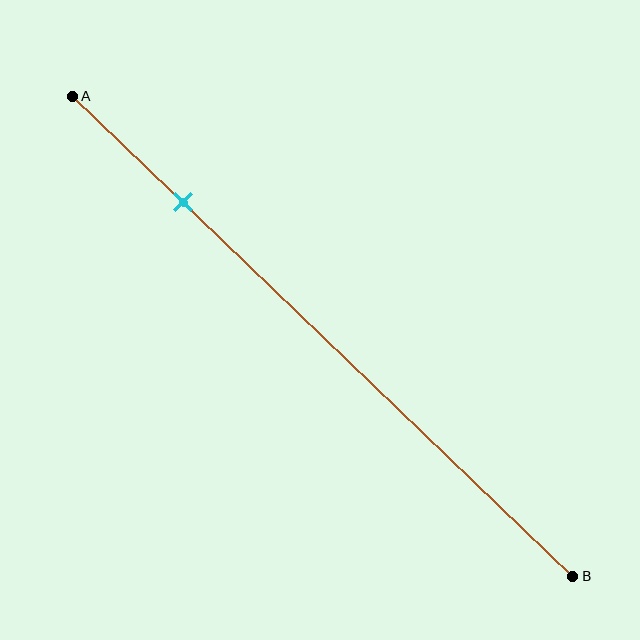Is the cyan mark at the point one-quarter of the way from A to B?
Yes, the mark is approximately at the one-quarter point.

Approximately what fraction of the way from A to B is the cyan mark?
The cyan mark is approximately 20% of the way from A to B.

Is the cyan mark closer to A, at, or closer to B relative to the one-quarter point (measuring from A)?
The cyan mark is approximately at the one-quarter point of segment AB.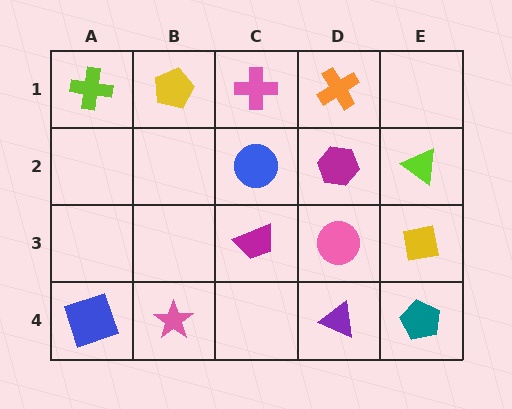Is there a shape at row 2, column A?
No, that cell is empty.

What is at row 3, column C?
A magenta trapezoid.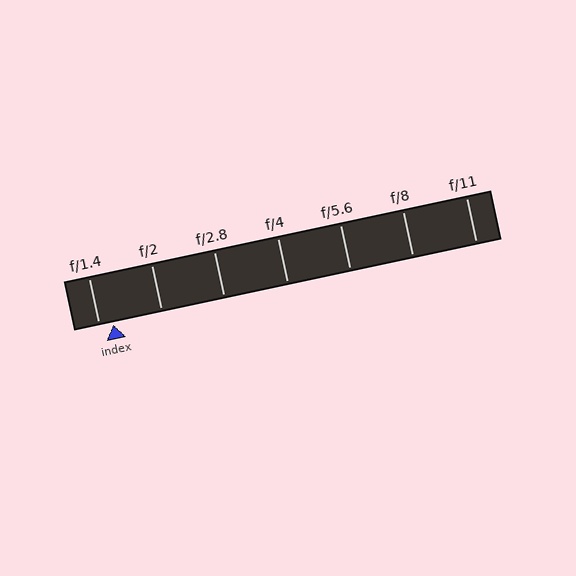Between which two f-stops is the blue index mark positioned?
The index mark is between f/1.4 and f/2.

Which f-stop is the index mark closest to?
The index mark is closest to f/1.4.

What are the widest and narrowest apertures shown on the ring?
The widest aperture shown is f/1.4 and the narrowest is f/11.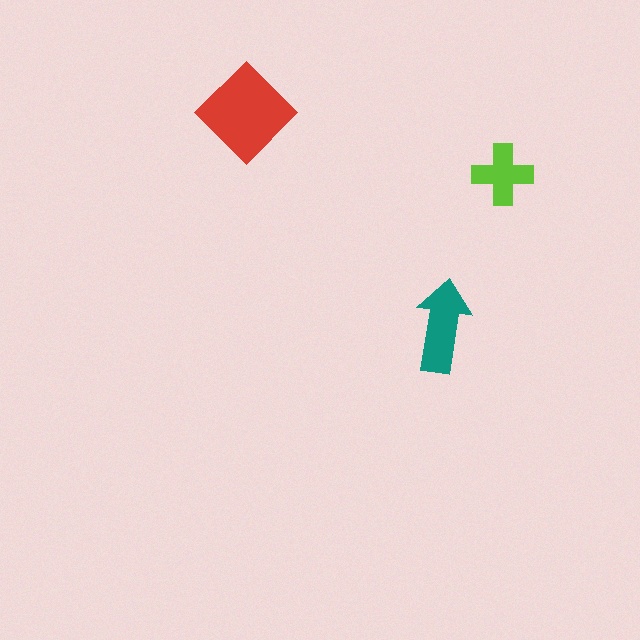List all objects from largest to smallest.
The red diamond, the teal arrow, the lime cross.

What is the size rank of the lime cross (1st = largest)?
3rd.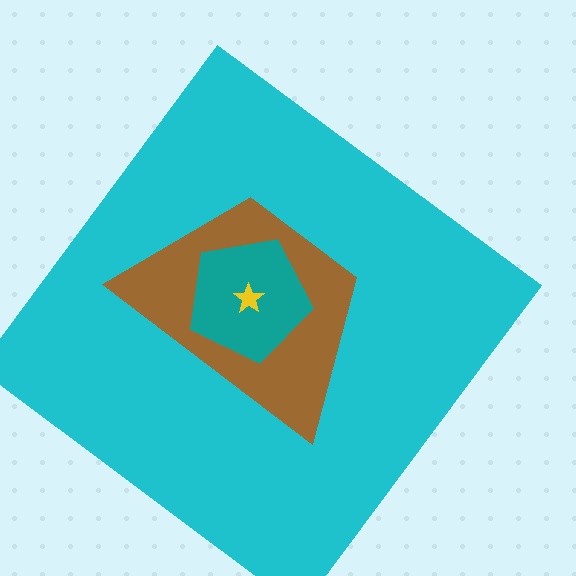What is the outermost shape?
The cyan diamond.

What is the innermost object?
The yellow star.